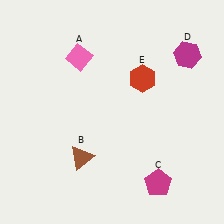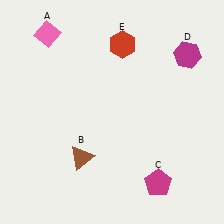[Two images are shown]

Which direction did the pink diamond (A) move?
The pink diamond (A) moved left.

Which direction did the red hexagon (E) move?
The red hexagon (E) moved up.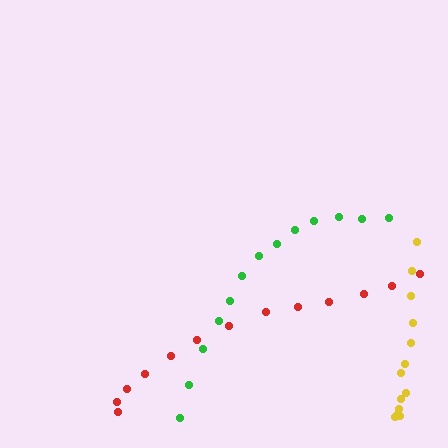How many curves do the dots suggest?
There are 3 distinct paths.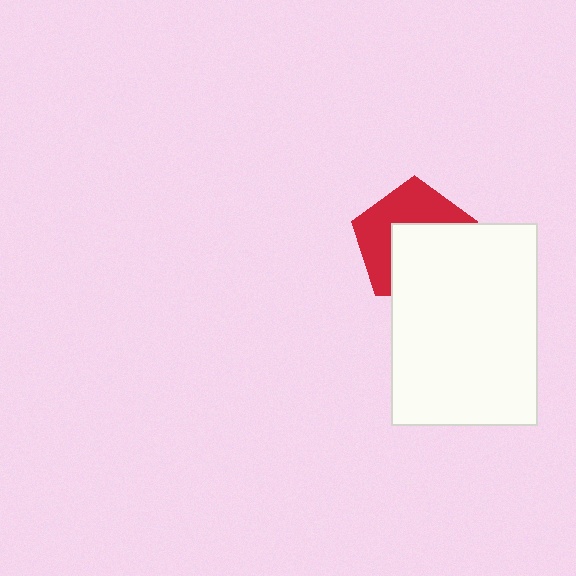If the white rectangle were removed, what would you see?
You would see the complete red pentagon.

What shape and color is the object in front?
The object in front is a white rectangle.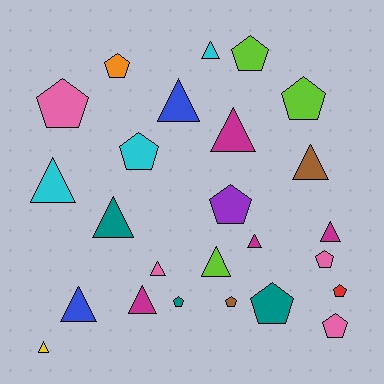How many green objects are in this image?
There are no green objects.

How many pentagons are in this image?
There are 12 pentagons.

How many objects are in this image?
There are 25 objects.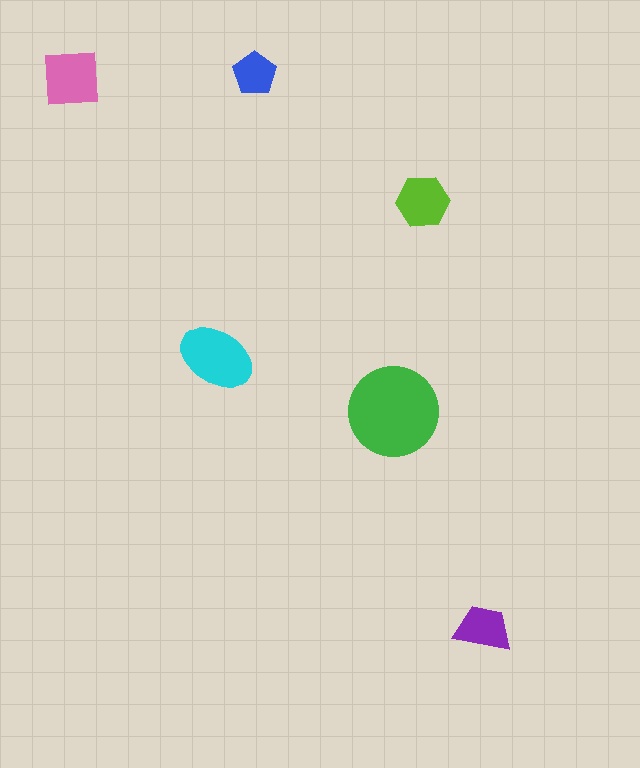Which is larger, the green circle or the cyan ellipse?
The green circle.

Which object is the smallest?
The blue pentagon.